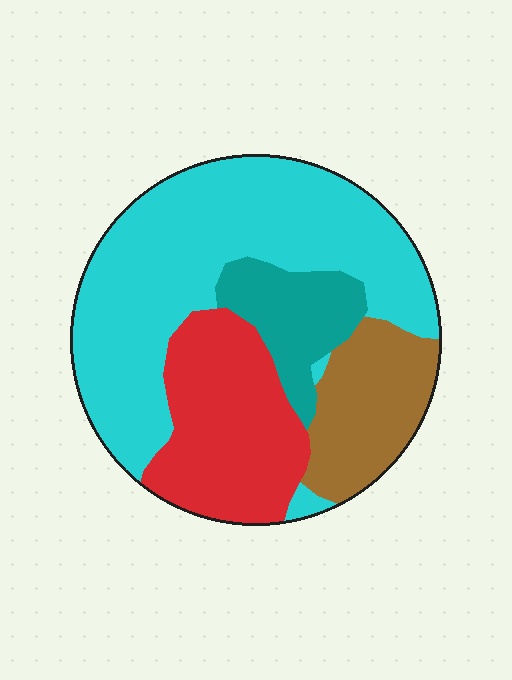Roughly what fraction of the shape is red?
Red covers roughly 25% of the shape.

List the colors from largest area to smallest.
From largest to smallest: cyan, red, brown, teal.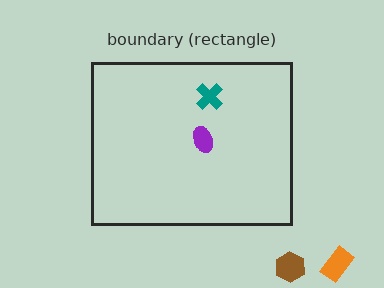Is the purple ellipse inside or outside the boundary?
Inside.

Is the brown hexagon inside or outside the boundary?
Outside.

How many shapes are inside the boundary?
2 inside, 2 outside.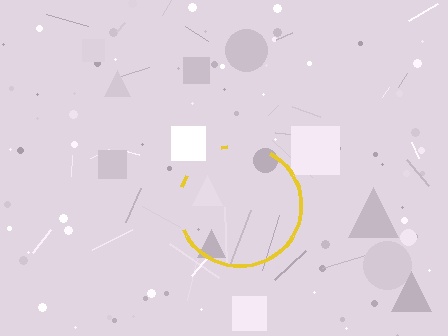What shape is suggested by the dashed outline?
The dashed outline suggests a circle.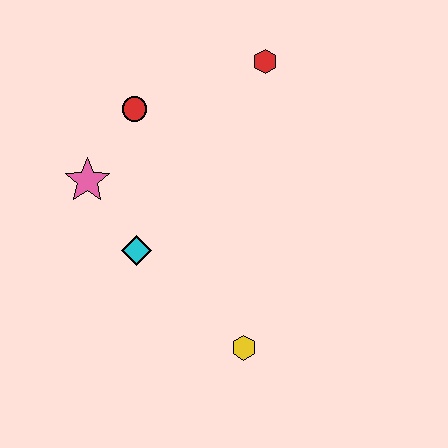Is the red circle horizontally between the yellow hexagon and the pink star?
Yes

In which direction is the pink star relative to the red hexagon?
The pink star is to the left of the red hexagon.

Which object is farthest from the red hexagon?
The yellow hexagon is farthest from the red hexagon.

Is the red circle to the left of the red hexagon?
Yes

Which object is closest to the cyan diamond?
The pink star is closest to the cyan diamond.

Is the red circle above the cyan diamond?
Yes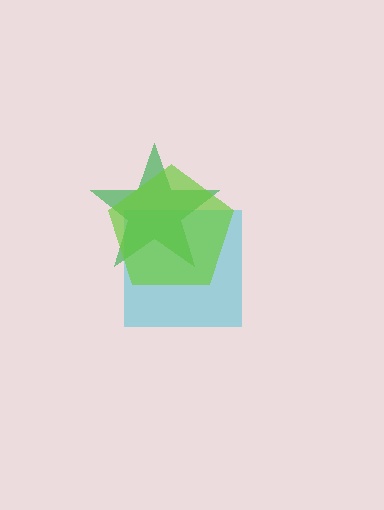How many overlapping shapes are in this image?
There are 3 overlapping shapes in the image.